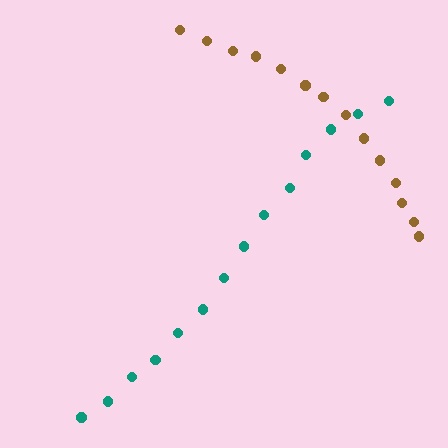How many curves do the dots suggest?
There are 2 distinct paths.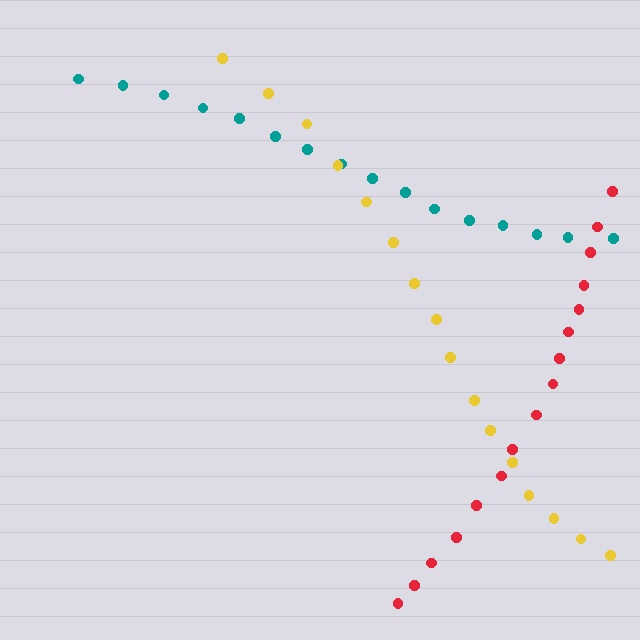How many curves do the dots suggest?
There are 3 distinct paths.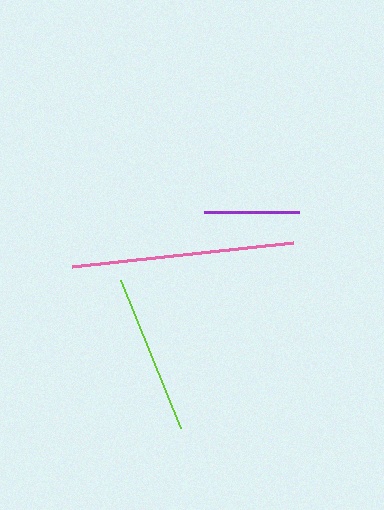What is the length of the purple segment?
The purple segment is approximately 95 pixels long.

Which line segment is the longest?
The pink line is the longest at approximately 222 pixels.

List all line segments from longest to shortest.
From longest to shortest: pink, lime, purple.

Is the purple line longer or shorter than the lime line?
The lime line is longer than the purple line.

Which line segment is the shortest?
The purple line is the shortest at approximately 95 pixels.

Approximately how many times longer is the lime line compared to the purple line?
The lime line is approximately 1.7 times the length of the purple line.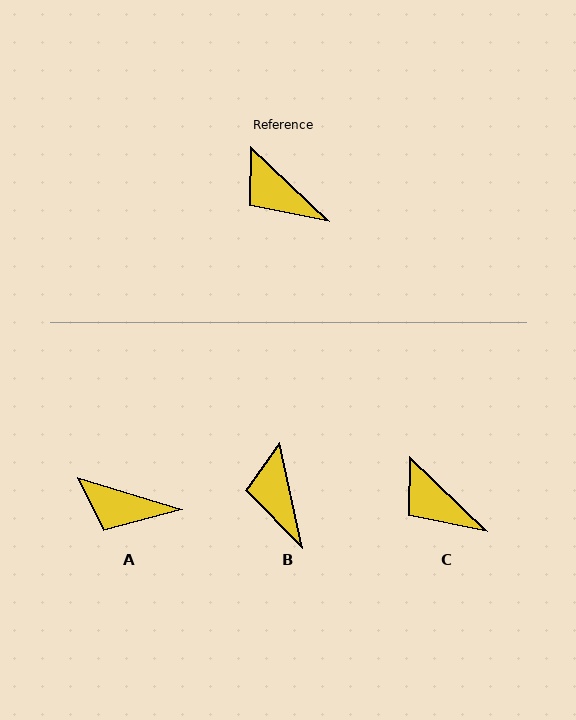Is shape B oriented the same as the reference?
No, it is off by about 34 degrees.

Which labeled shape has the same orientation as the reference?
C.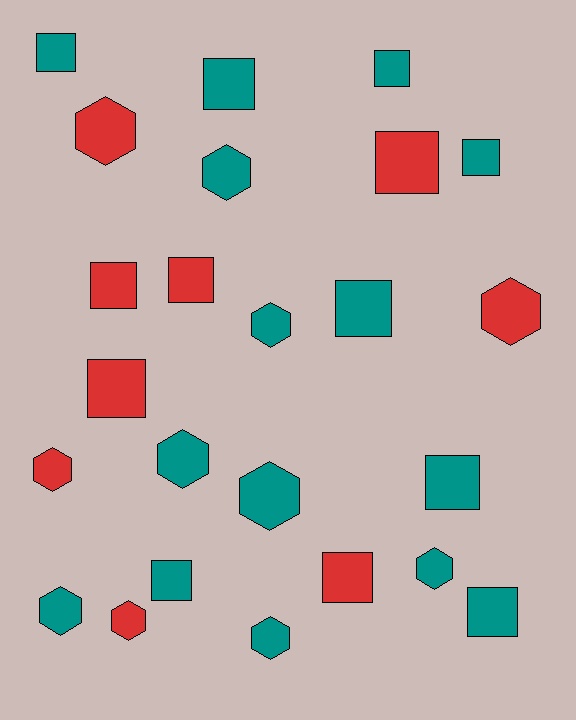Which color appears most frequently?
Teal, with 15 objects.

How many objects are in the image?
There are 24 objects.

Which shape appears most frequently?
Square, with 13 objects.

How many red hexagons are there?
There are 4 red hexagons.